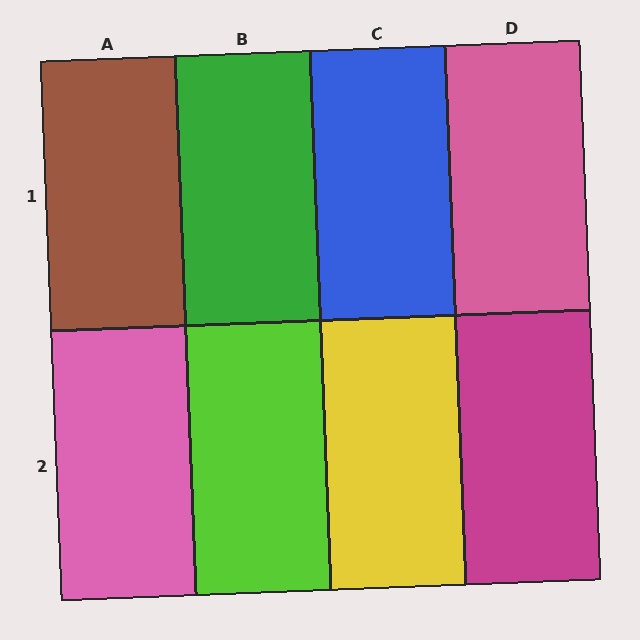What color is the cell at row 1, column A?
Brown.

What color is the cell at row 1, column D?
Pink.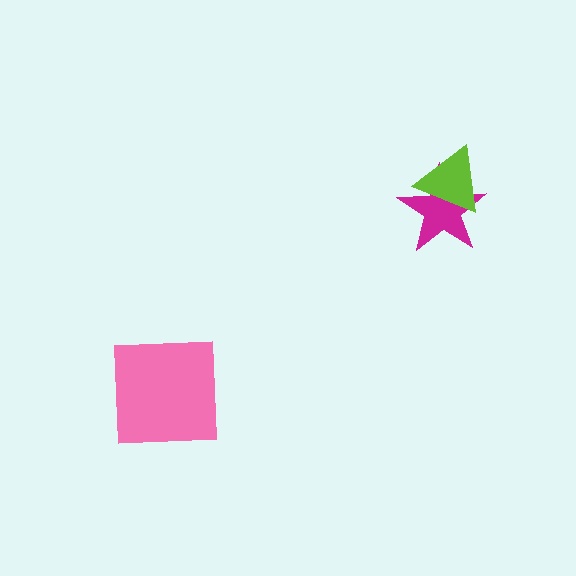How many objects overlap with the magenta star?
1 object overlaps with the magenta star.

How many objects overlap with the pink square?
0 objects overlap with the pink square.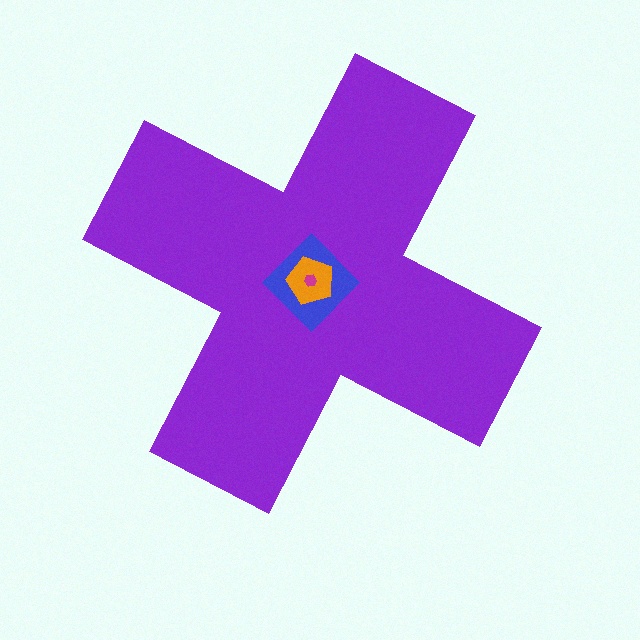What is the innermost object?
The magenta hexagon.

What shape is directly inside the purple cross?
The blue diamond.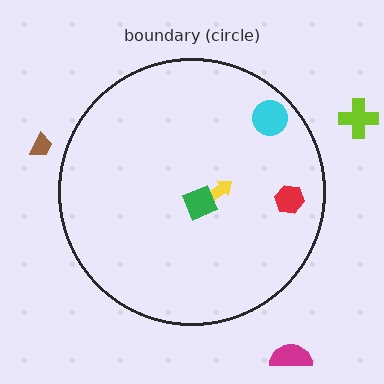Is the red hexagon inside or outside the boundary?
Inside.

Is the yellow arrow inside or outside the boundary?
Inside.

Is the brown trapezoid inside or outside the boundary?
Outside.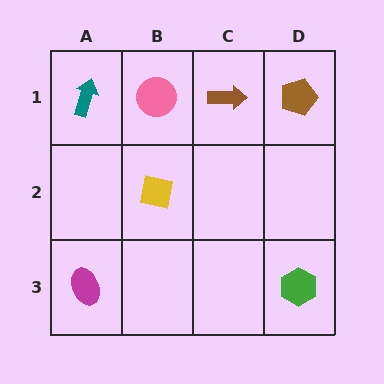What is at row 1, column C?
A brown arrow.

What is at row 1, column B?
A pink circle.